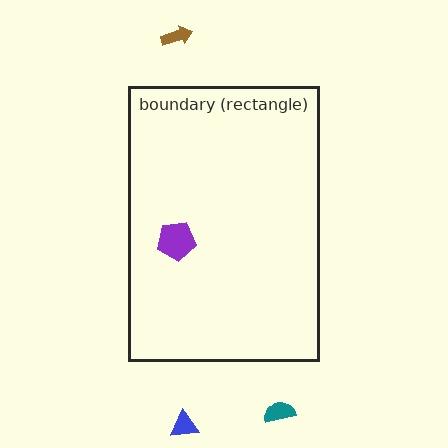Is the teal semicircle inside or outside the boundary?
Outside.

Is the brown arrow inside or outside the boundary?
Outside.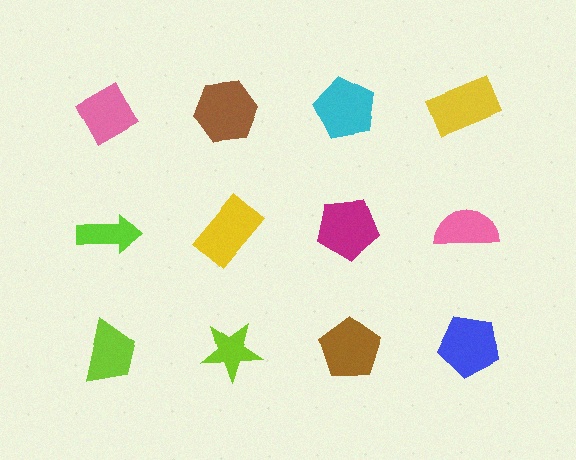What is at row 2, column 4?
A pink semicircle.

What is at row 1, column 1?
A pink diamond.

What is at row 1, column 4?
A yellow rectangle.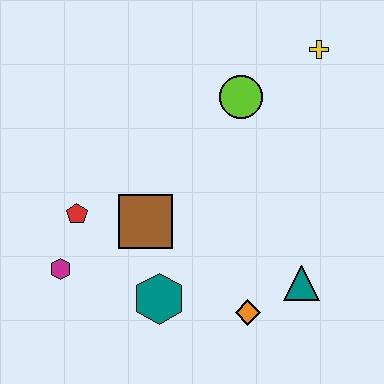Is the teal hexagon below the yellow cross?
Yes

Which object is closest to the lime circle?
The yellow cross is closest to the lime circle.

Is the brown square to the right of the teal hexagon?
No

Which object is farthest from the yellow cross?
The magenta hexagon is farthest from the yellow cross.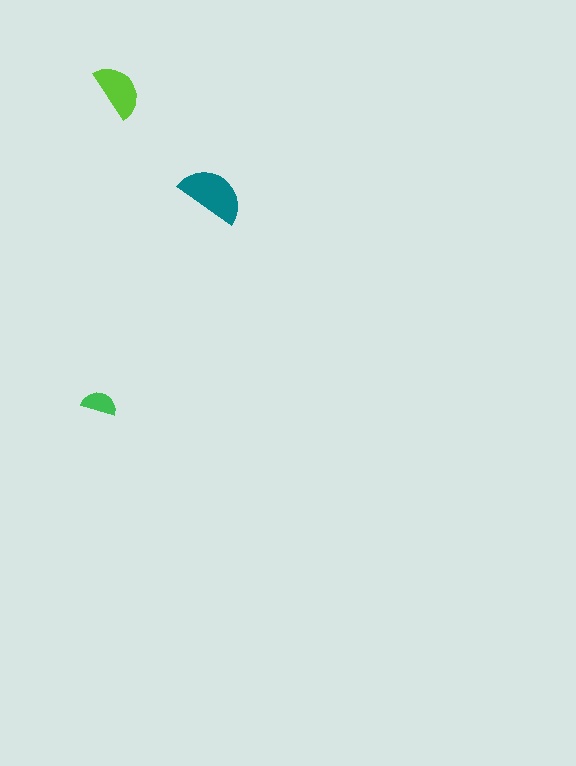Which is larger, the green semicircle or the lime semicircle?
The lime one.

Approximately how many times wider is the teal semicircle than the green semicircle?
About 2 times wider.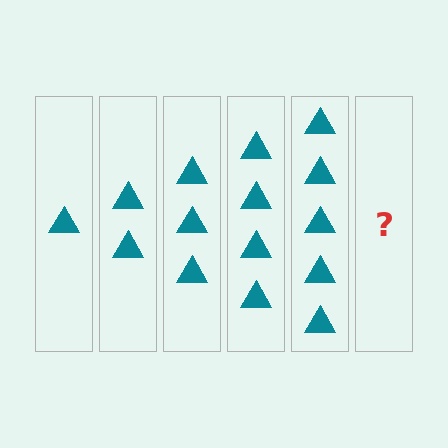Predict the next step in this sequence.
The next step is 6 triangles.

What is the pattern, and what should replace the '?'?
The pattern is that each step adds one more triangle. The '?' should be 6 triangles.